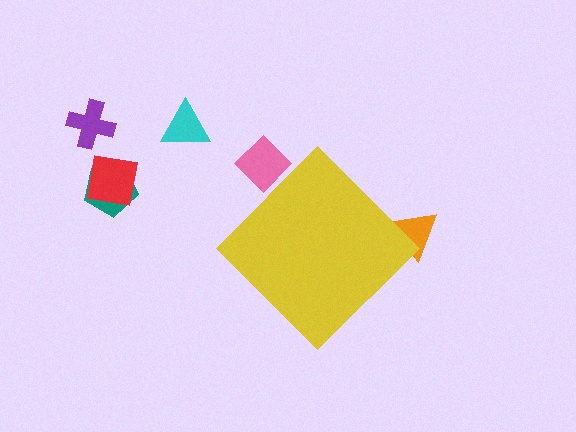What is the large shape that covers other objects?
A yellow diamond.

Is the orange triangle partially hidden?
Yes, the orange triangle is partially hidden behind the yellow diamond.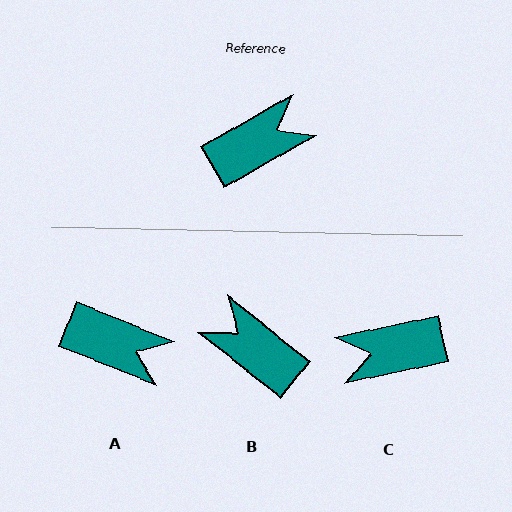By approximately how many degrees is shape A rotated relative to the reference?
Approximately 51 degrees clockwise.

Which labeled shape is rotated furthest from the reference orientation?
C, about 163 degrees away.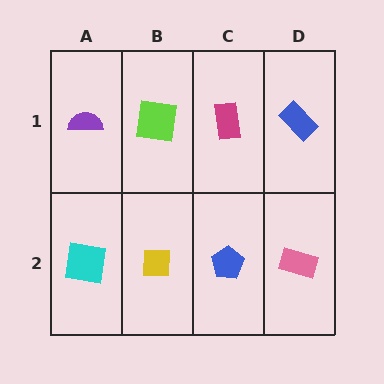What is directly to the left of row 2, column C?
A yellow square.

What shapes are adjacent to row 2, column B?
A lime square (row 1, column B), a cyan square (row 2, column A), a blue pentagon (row 2, column C).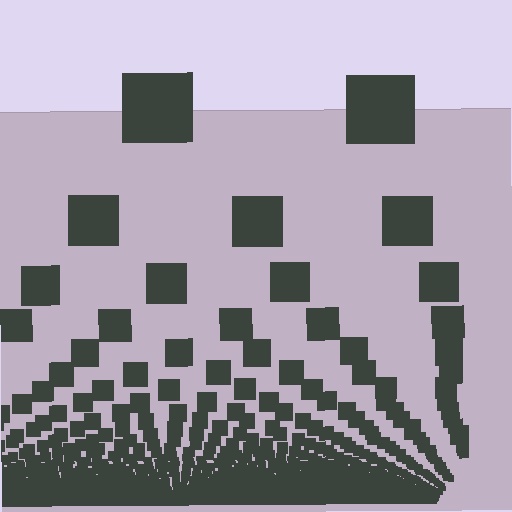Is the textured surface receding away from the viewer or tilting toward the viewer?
The surface appears to tilt toward the viewer. Texture elements get larger and sparser toward the top.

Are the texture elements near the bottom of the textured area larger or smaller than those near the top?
Smaller. The gradient is inverted — elements near the bottom are smaller and denser.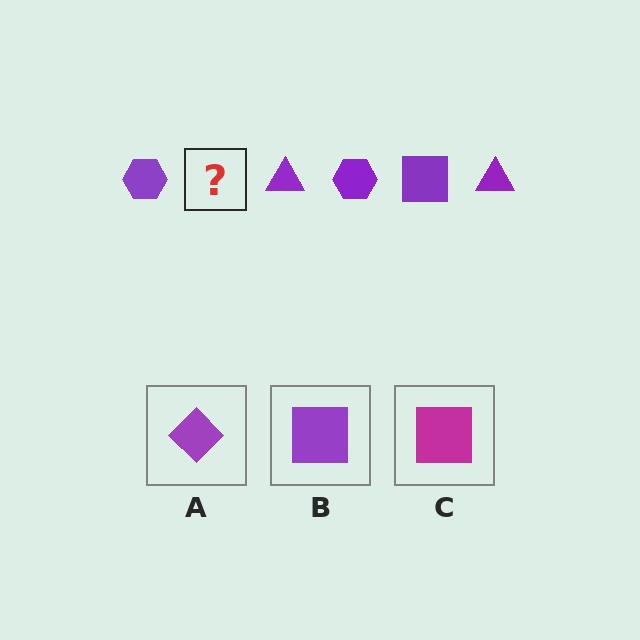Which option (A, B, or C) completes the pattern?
B.